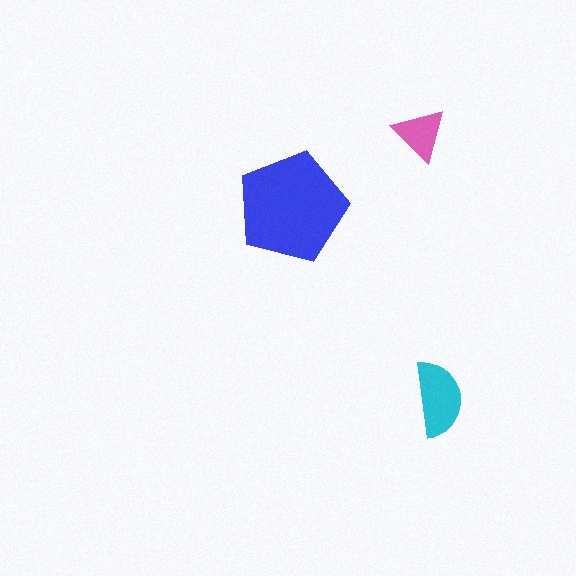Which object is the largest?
The blue pentagon.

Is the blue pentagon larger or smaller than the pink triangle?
Larger.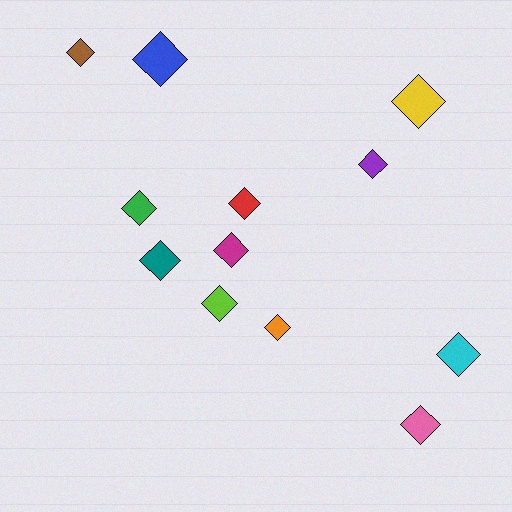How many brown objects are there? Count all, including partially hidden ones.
There is 1 brown object.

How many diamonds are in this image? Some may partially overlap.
There are 12 diamonds.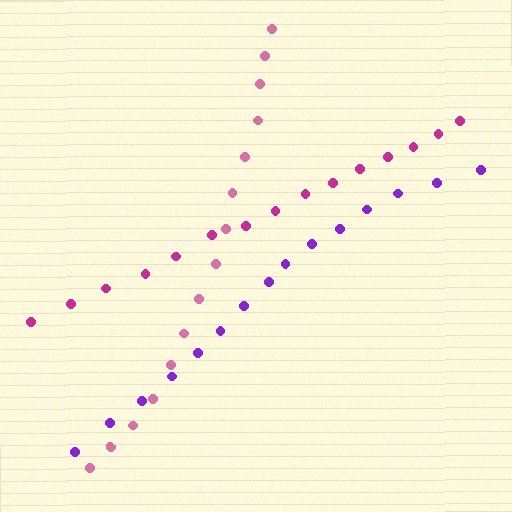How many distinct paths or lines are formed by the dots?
There are 3 distinct paths.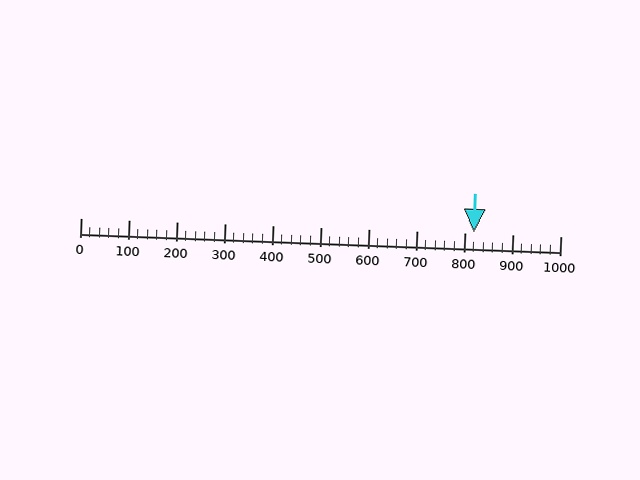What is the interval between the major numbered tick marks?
The major tick marks are spaced 100 units apart.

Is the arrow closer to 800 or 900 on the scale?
The arrow is closer to 800.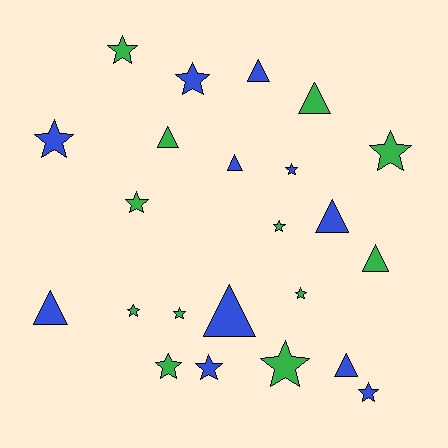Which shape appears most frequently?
Star, with 14 objects.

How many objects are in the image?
There are 23 objects.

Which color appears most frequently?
Green, with 12 objects.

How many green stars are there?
There are 9 green stars.